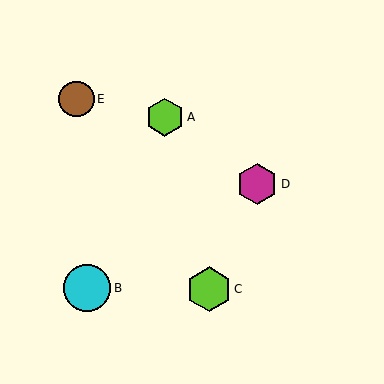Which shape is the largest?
The cyan circle (labeled B) is the largest.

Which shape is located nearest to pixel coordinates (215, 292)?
The lime hexagon (labeled C) at (209, 289) is nearest to that location.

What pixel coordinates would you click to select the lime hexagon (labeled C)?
Click at (209, 289) to select the lime hexagon C.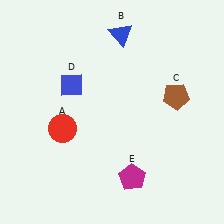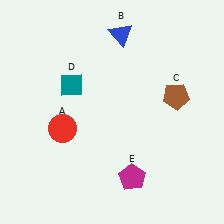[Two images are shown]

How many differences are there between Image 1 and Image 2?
There is 1 difference between the two images.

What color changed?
The diamond (D) changed from blue in Image 1 to teal in Image 2.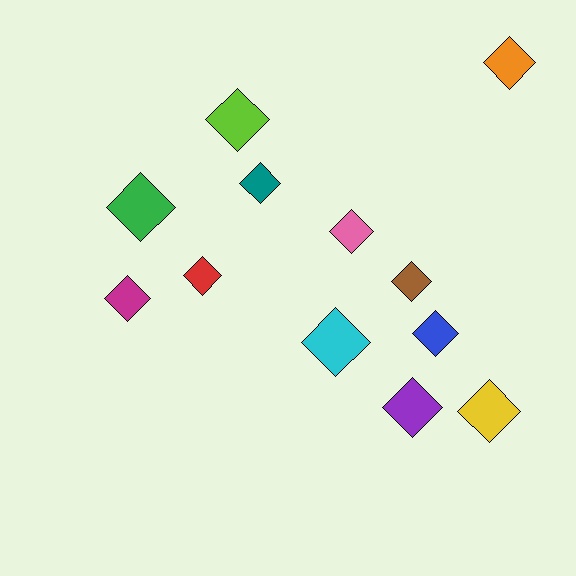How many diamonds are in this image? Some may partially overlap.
There are 12 diamonds.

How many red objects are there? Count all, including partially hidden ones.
There is 1 red object.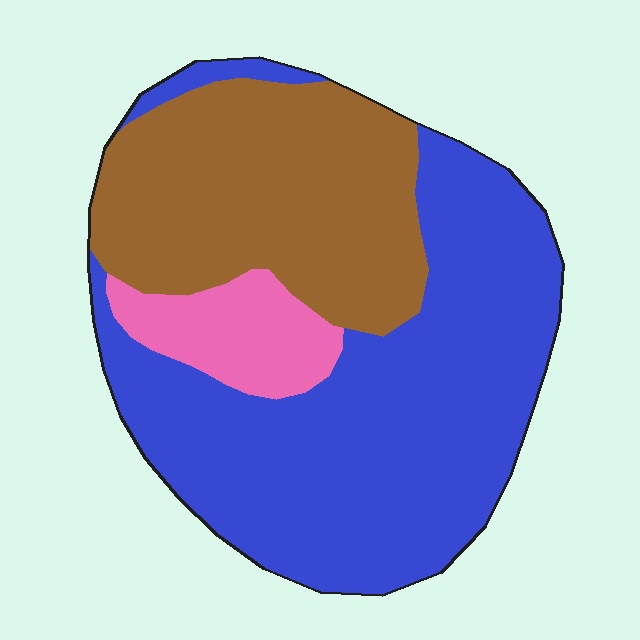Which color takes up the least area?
Pink, at roughly 10%.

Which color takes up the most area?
Blue, at roughly 55%.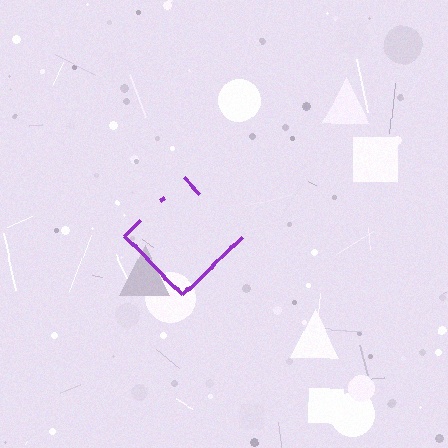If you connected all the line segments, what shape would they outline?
They would outline a diamond.